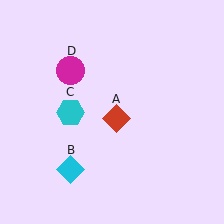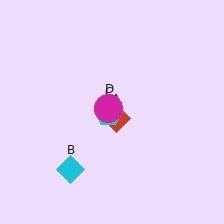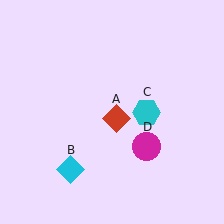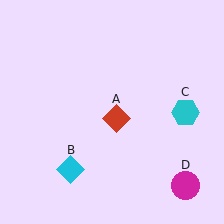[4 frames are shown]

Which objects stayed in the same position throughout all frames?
Red diamond (object A) and cyan diamond (object B) remained stationary.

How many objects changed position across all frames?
2 objects changed position: cyan hexagon (object C), magenta circle (object D).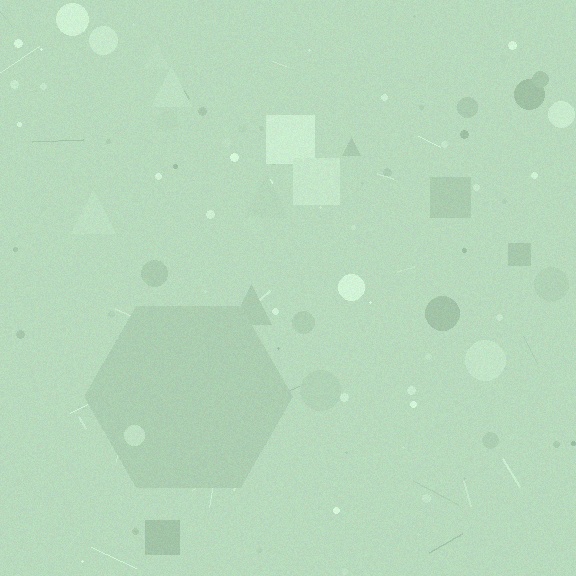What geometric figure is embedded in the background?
A hexagon is embedded in the background.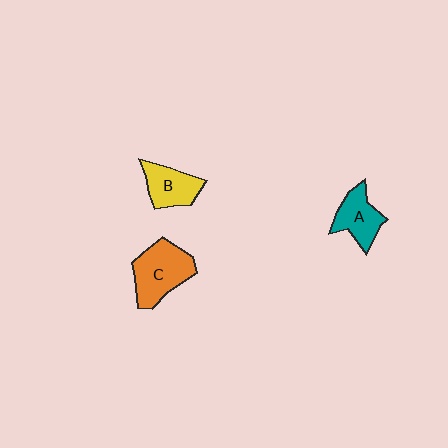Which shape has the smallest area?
Shape B (yellow).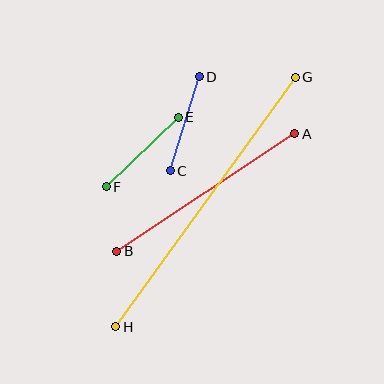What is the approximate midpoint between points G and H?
The midpoint is at approximately (206, 202) pixels.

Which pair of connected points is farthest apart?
Points G and H are farthest apart.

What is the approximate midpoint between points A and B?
The midpoint is at approximately (206, 192) pixels.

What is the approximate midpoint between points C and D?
The midpoint is at approximately (185, 124) pixels.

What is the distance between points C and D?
The distance is approximately 99 pixels.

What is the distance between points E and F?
The distance is approximately 100 pixels.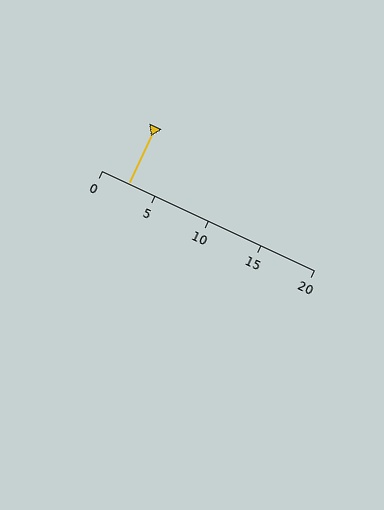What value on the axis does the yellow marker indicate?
The marker indicates approximately 2.5.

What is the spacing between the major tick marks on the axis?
The major ticks are spaced 5 apart.